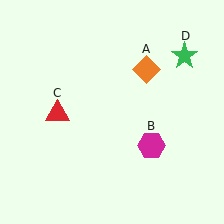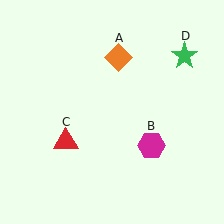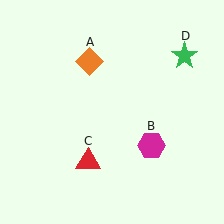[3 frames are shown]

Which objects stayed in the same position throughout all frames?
Magenta hexagon (object B) and green star (object D) remained stationary.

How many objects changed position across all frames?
2 objects changed position: orange diamond (object A), red triangle (object C).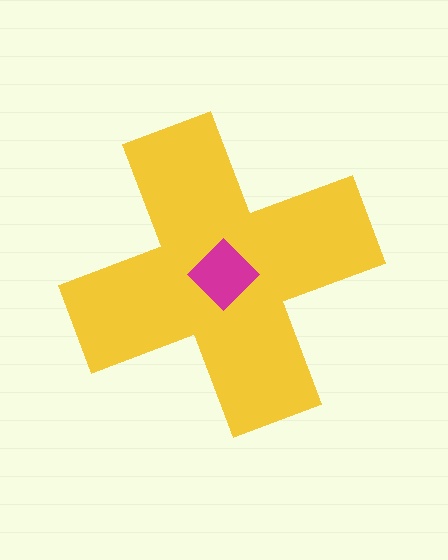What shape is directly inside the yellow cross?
The magenta diamond.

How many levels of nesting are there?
2.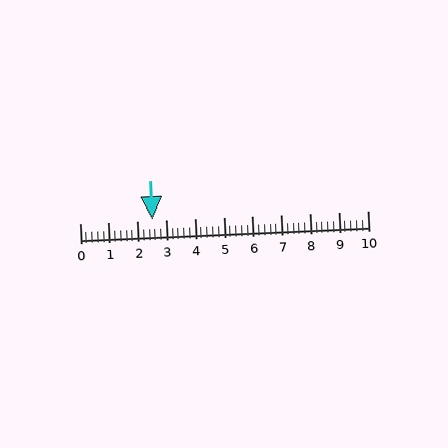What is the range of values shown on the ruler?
The ruler shows values from 0 to 10.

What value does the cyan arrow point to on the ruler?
The cyan arrow points to approximately 2.5.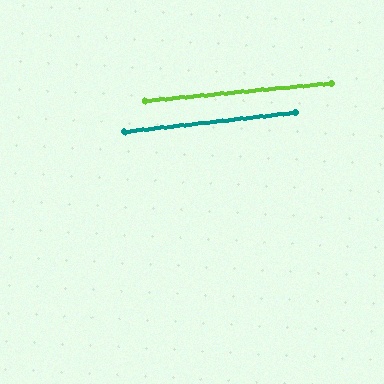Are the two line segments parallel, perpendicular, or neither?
Parallel — their directions differ by only 1.3°.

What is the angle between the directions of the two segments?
Approximately 1 degree.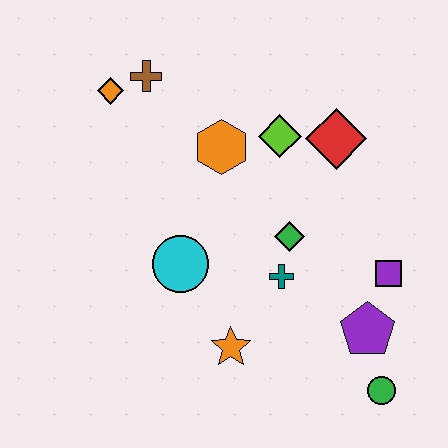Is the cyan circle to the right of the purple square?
No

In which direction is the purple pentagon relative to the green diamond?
The purple pentagon is below the green diamond.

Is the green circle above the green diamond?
No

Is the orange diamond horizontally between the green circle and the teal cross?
No